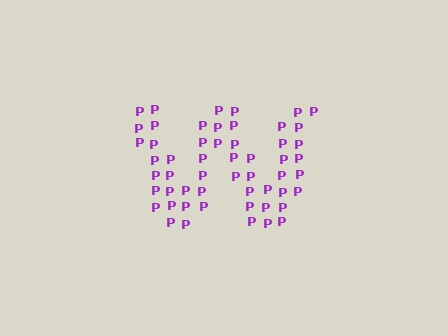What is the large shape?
The large shape is the letter W.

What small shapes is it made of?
It is made of small letter P's.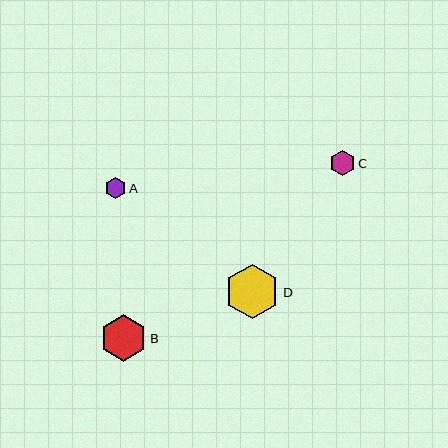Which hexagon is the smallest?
Hexagon A is the smallest with a size of approximately 21 pixels.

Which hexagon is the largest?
Hexagon D is the largest with a size of approximately 55 pixels.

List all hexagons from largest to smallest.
From largest to smallest: D, B, C, A.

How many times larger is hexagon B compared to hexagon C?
Hexagon B is approximately 1.9 times the size of hexagon C.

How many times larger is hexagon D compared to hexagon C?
Hexagon D is approximately 2.2 times the size of hexagon C.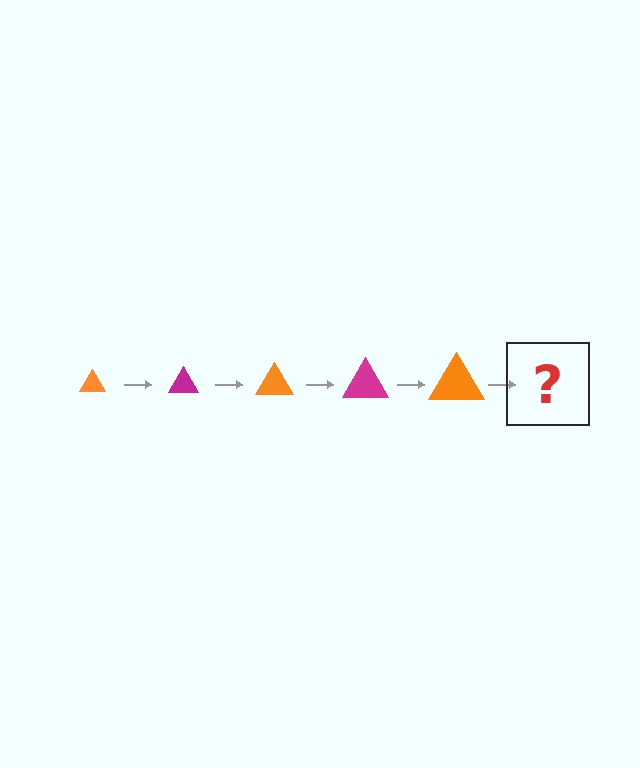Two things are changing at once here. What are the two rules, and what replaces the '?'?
The two rules are that the triangle grows larger each step and the color cycles through orange and magenta. The '?' should be a magenta triangle, larger than the previous one.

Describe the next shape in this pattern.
It should be a magenta triangle, larger than the previous one.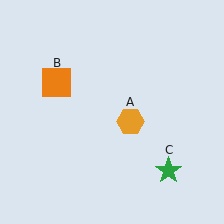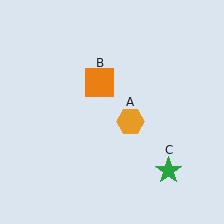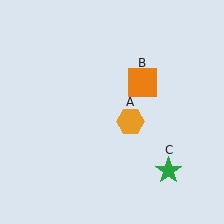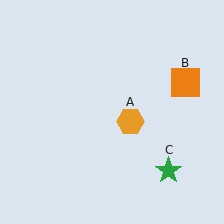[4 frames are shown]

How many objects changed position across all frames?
1 object changed position: orange square (object B).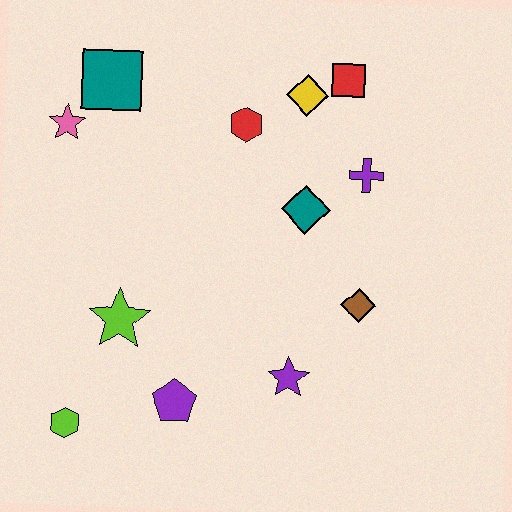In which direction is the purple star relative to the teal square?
The purple star is below the teal square.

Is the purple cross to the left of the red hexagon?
No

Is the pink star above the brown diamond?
Yes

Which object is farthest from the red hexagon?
The lime hexagon is farthest from the red hexagon.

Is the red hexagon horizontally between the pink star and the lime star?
No